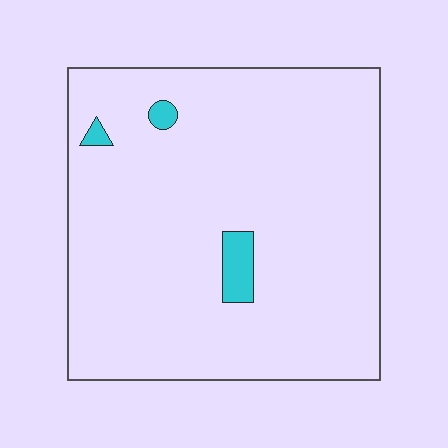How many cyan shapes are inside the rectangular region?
3.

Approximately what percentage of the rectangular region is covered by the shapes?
Approximately 5%.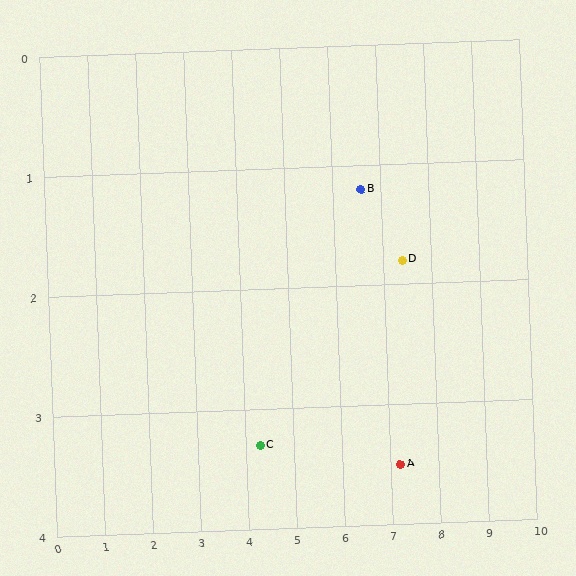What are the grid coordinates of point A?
Point A is at approximately (7.2, 3.5).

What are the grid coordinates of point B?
Point B is at approximately (6.6, 1.2).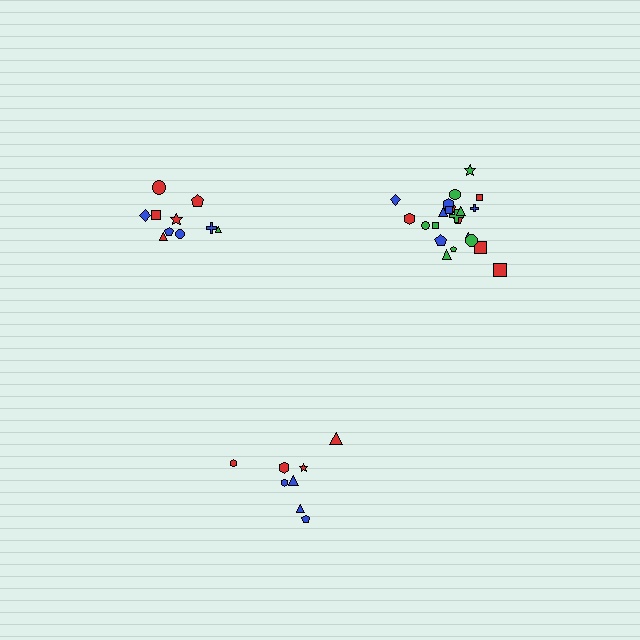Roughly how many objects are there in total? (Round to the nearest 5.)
Roughly 40 objects in total.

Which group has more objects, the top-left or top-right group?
The top-right group.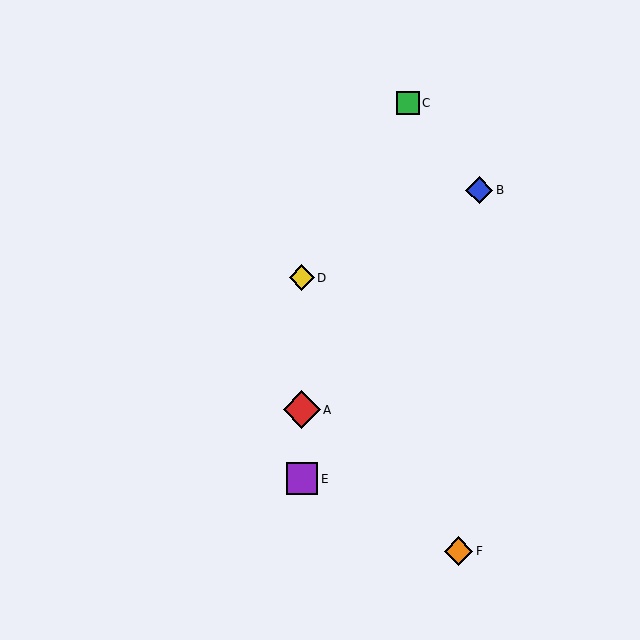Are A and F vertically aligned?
No, A is at x≈302 and F is at x≈459.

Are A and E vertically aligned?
Yes, both are at x≈302.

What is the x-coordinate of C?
Object C is at x≈408.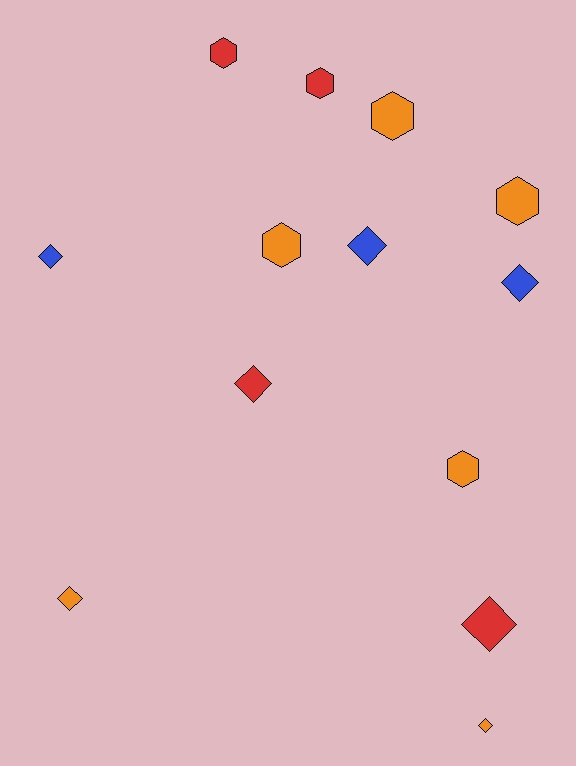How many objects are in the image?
There are 13 objects.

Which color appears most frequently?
Orange, with 6 objects.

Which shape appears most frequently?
Diamond, with 7 objects.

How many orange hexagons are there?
There are 4 orange hexagons.